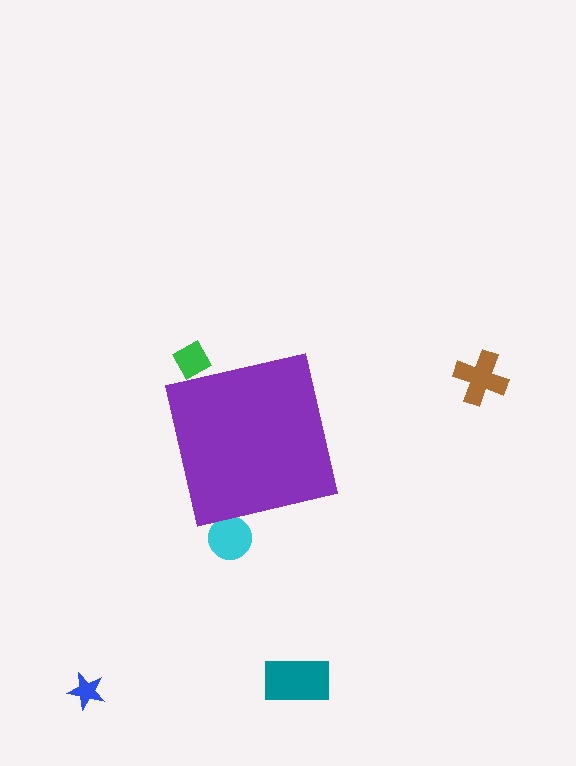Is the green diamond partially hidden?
Yes, the green diamond is partially hidden behind the purple square.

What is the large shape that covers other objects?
A purple square.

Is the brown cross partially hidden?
No, the brown cross is fully visible.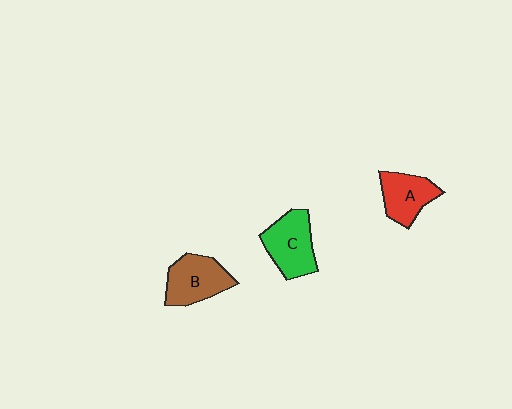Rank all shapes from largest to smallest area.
From largest to smallest: C (green), B (brown), A (red).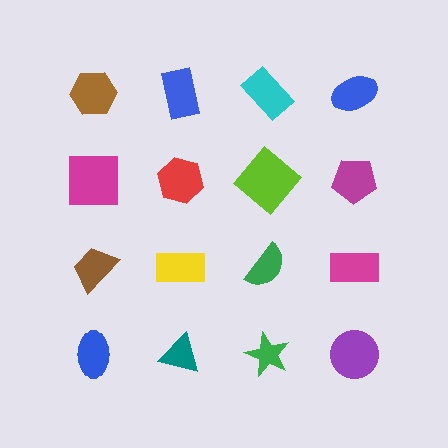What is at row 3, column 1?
A brown trapezoid.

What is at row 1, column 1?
A brown hexagon.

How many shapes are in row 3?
4 shapes.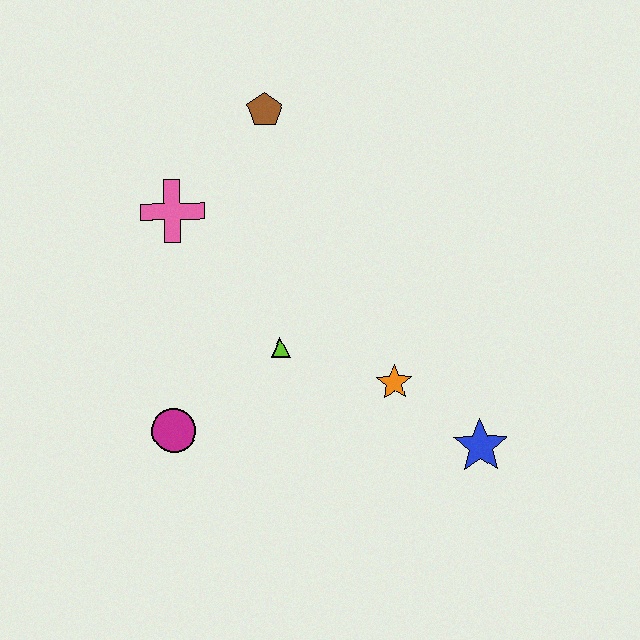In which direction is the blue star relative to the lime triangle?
The blue star is to the right of the lime triangle.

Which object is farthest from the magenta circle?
The brown pentagon is farthest from the magenta circle.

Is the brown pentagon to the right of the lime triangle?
No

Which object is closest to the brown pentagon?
The pink cross is closest to the brown pentagon.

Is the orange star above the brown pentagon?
No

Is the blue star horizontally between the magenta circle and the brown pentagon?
No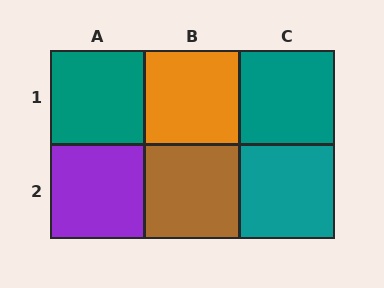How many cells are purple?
1 cell is purple.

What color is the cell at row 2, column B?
Brown.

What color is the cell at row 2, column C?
Teal.